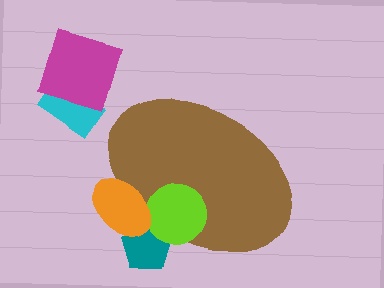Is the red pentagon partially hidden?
No, the red pentagon is fully visible.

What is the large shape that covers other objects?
A brown ellipse.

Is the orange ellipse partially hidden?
No, the orange ellipse is fully visible.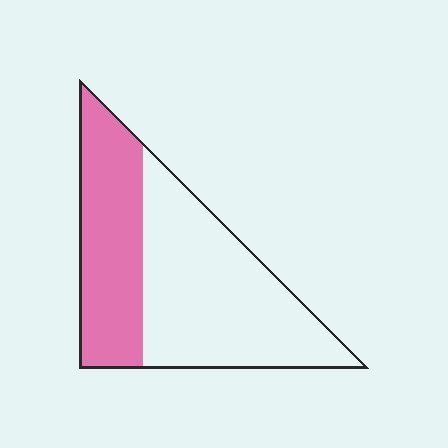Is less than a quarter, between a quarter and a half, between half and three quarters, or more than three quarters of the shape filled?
Between a quarter and a half.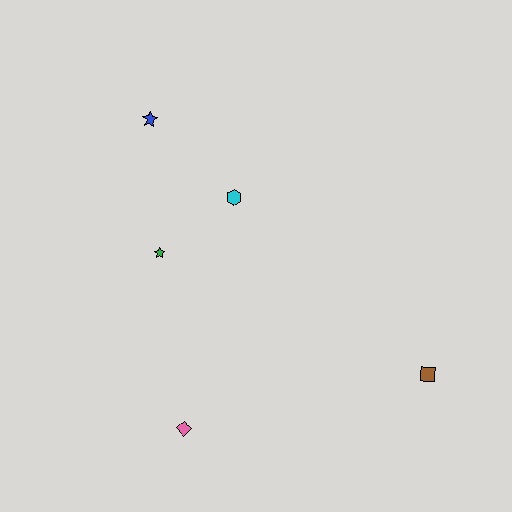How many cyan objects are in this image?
There is 1 cyan object.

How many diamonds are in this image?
There is 1 diamond.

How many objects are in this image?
There are 5 objects.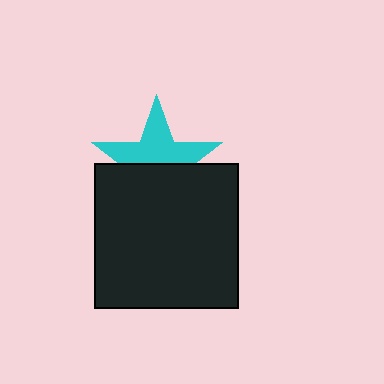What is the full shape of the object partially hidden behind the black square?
The partially hidden object is a cyan star.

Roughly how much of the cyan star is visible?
About half of it is visible (roughly 54%).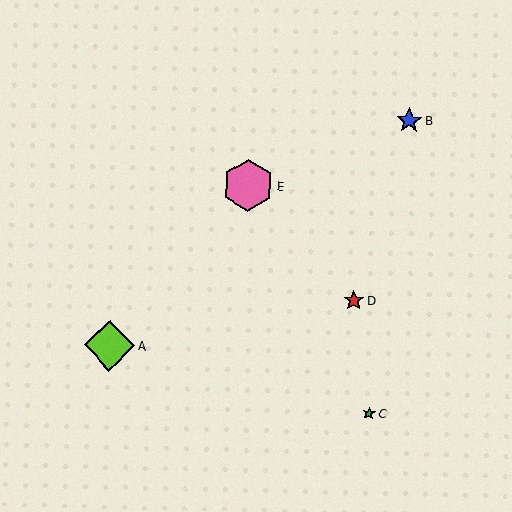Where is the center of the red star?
The center of the red star is at (354, 301).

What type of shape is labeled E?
Shape E is a pink hexagon.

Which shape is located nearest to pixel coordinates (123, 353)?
The lime diamond (labeled A) at (109, 346) is nearest to that location.